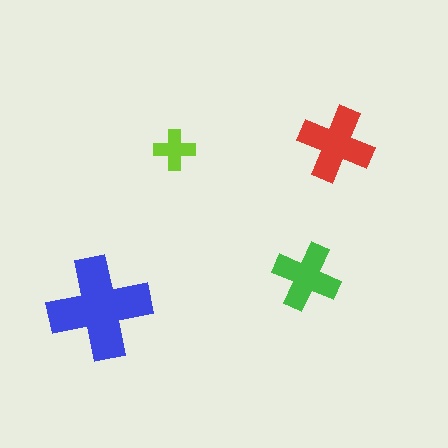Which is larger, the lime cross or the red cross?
The red one.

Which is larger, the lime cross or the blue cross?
The blue one.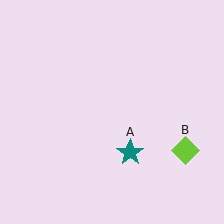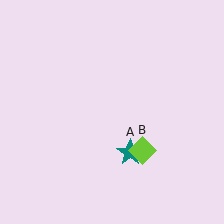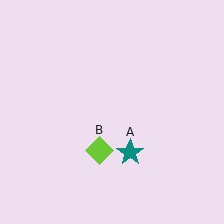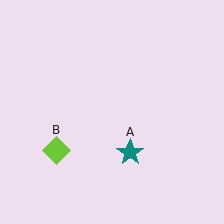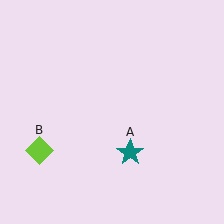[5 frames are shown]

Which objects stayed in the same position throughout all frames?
Teal star (object A) remained stationary.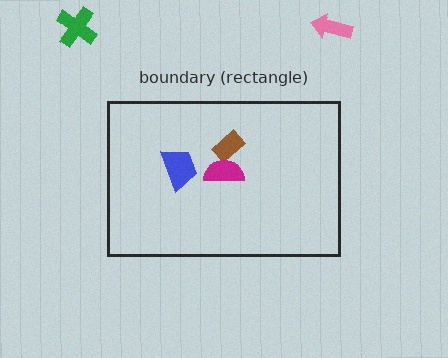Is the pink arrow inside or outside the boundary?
Outside.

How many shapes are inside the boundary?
3 inside, 2 outside.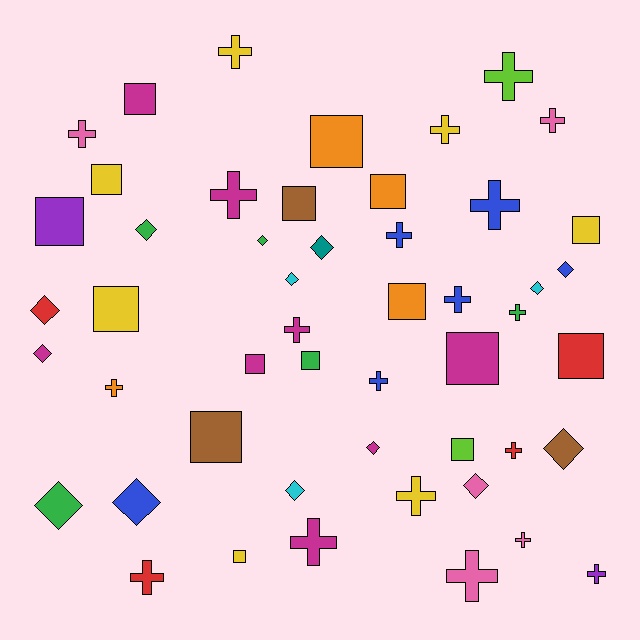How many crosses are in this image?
There are 20 crosses.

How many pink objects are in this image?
There are 5 pink objects.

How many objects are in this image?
There are 50 objects.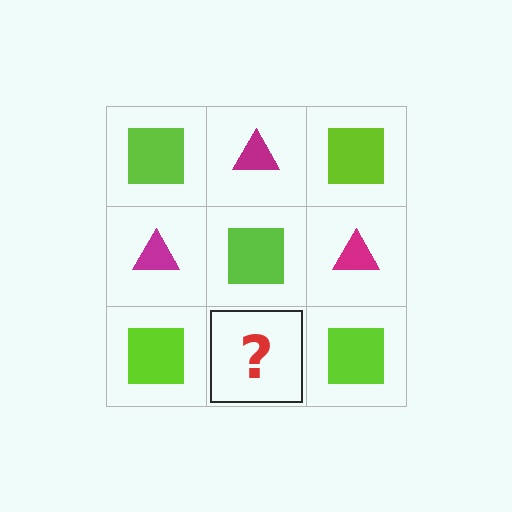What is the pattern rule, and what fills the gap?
The rule is that it alternates lime square and magenta triangle in a checkerboard pattern. The gap should be filled with a magenta triangle.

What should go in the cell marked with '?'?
The missing cell should contain a magenta triangle.